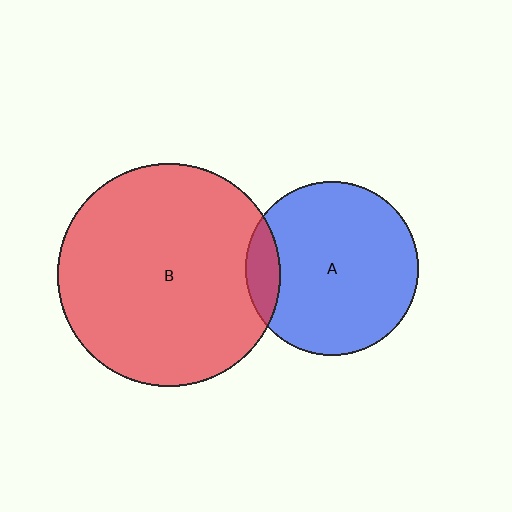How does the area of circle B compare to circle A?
Approximately 1.7 times.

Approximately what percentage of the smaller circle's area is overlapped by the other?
Approximately 10%.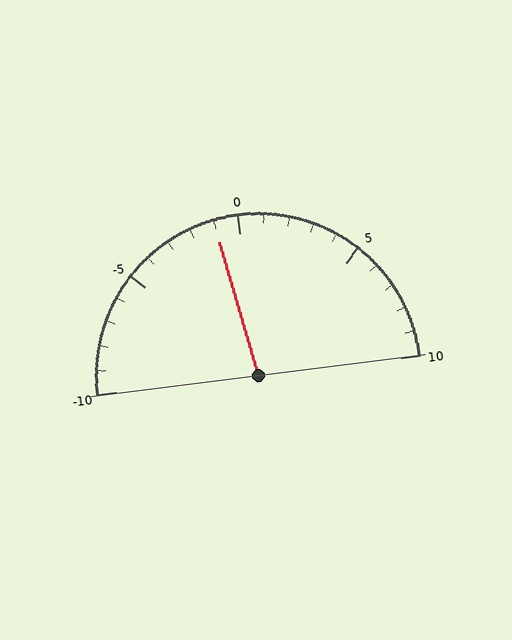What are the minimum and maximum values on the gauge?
The gauge ranges from -10 to 10.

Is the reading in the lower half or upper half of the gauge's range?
The reading is in the lower half of the range (-10 to 10).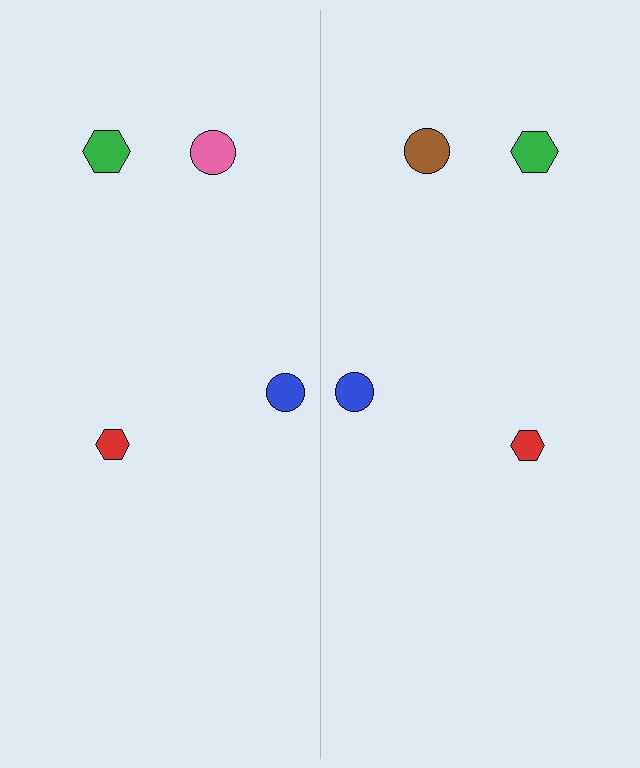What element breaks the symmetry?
The brown circle on the right side breaks the symmetry — its mirror counterpart is pink.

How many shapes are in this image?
There are 8 shapes in this image.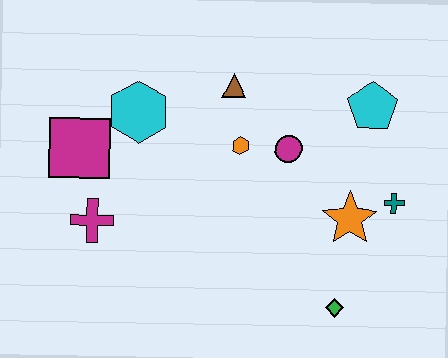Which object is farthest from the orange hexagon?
The green diamond is farthest from the orange hexagon.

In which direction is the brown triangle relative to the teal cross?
The brown triangle is to the left of the teal cross.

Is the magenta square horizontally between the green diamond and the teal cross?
No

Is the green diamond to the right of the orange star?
No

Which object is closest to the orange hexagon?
The magenta circle is closest to the orange hexagon.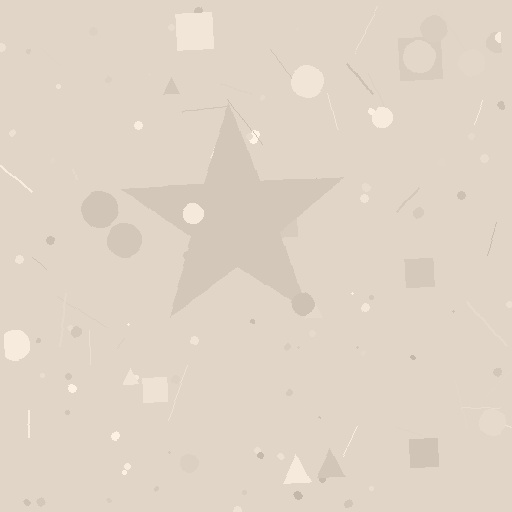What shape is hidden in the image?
A star is hidden in the image.